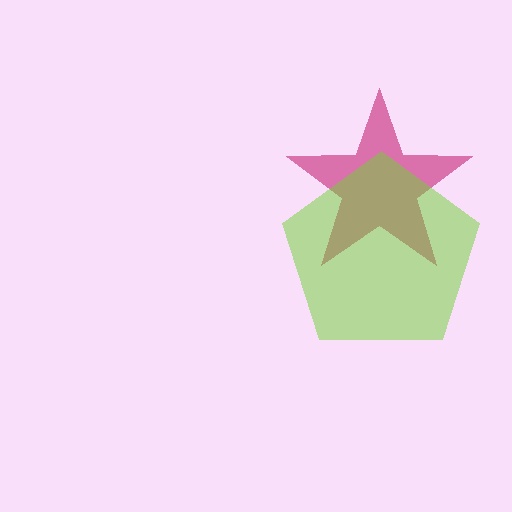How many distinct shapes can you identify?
There are 2 distinct shapes: a magenta star, a lime pentagon.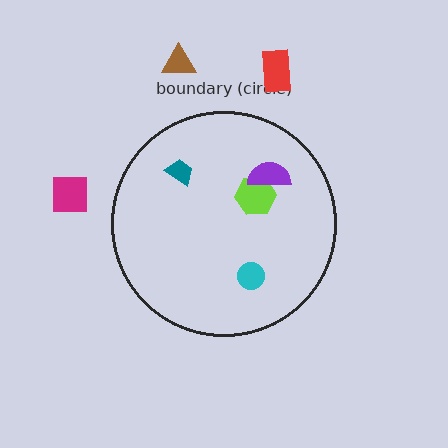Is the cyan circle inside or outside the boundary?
Inside.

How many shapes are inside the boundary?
4 inside, 3 outside.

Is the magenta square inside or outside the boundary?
Outside.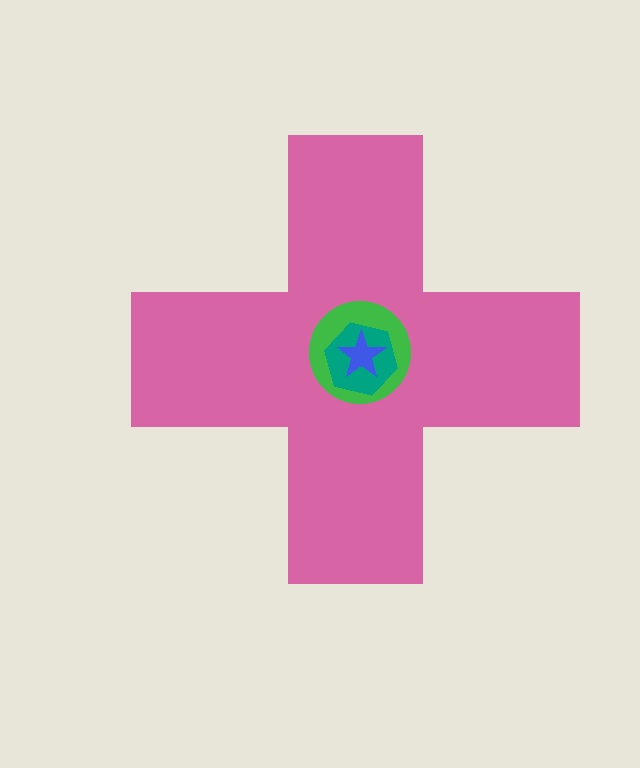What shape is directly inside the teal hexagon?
The blue star.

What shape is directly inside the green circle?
The teal hexagon.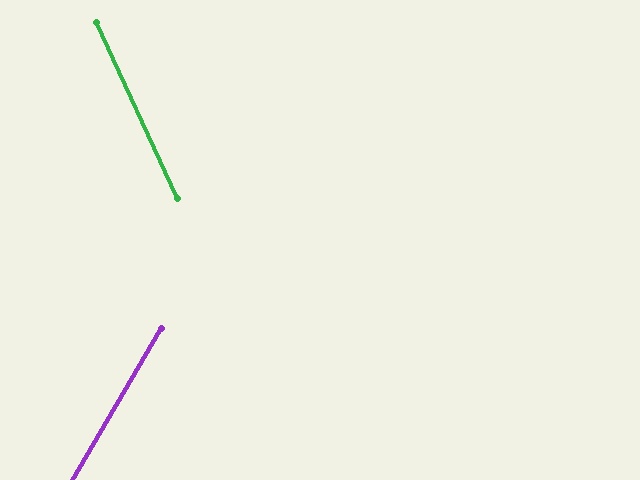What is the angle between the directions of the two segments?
Approximately 55 degrees.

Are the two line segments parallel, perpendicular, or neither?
Neither parallel nor perpendicular — they differ by about 55°.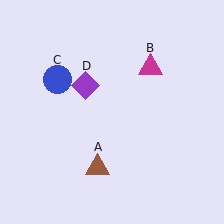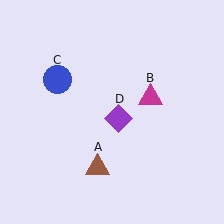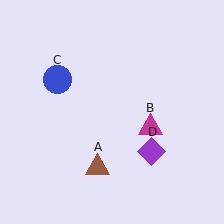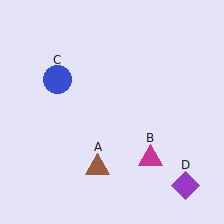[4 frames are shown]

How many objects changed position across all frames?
2 objects changed position: magenta triangle (object B), purple diamond (object D).